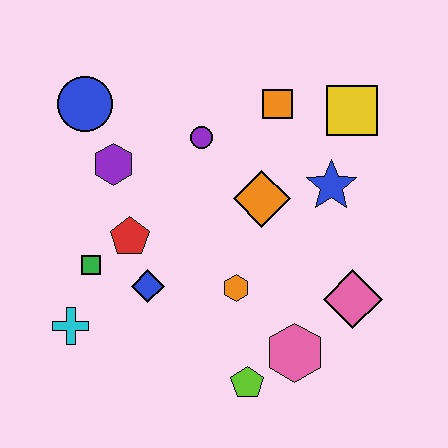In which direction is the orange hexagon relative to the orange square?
The orange hexagon is below the orange square.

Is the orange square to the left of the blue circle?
No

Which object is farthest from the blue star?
The cyan cross is farthest from the blue star.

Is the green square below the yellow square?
Yes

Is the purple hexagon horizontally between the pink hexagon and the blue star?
No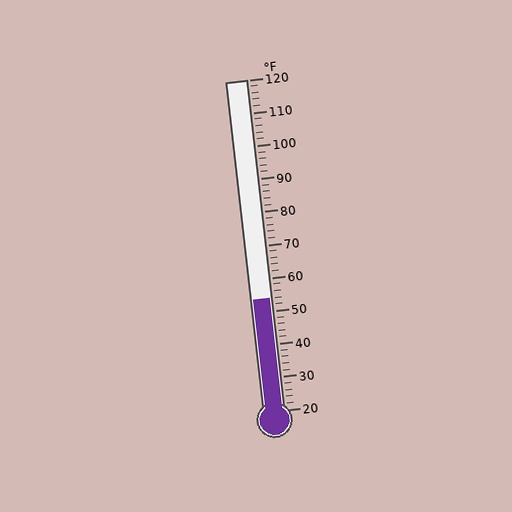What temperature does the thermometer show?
The thermometer shows approximately 54°F.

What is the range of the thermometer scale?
The thermometer scale ranges from 20°F to 120°F.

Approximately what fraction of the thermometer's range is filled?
The thermometer is filled to approximately 35% of its range.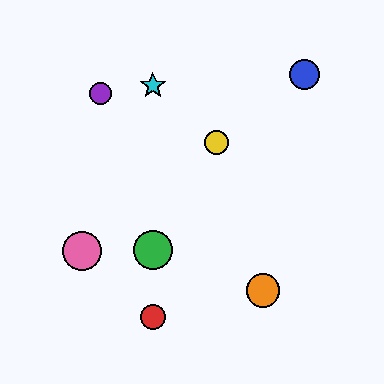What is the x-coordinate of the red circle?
The red circle is at x≈153.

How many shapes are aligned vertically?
3 shapes (the red circle, the green circle, the cyan star) are aligned vertically.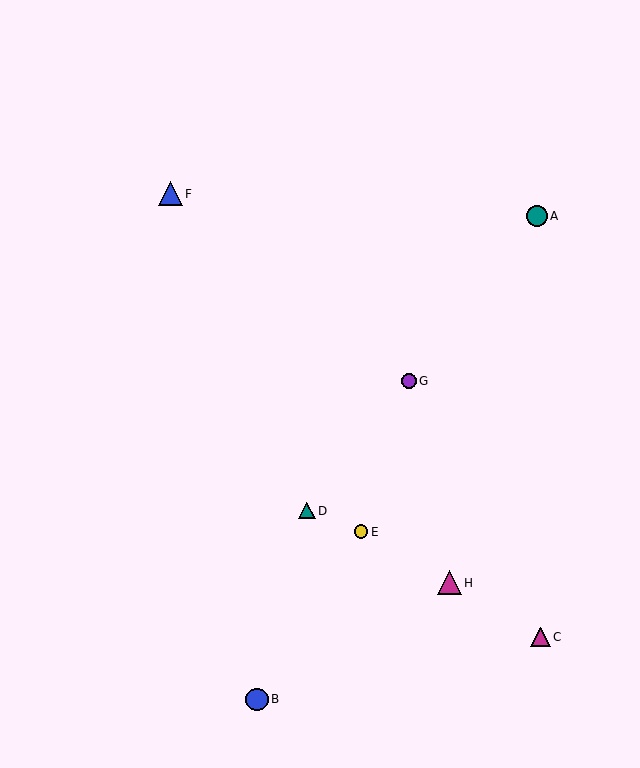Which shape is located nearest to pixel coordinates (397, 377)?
The purple circle (labeled G) at (409, 381) is nearest to that location.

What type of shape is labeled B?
Shape B is a blue circle.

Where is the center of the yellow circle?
The center of the yellow circle is at (361, 532).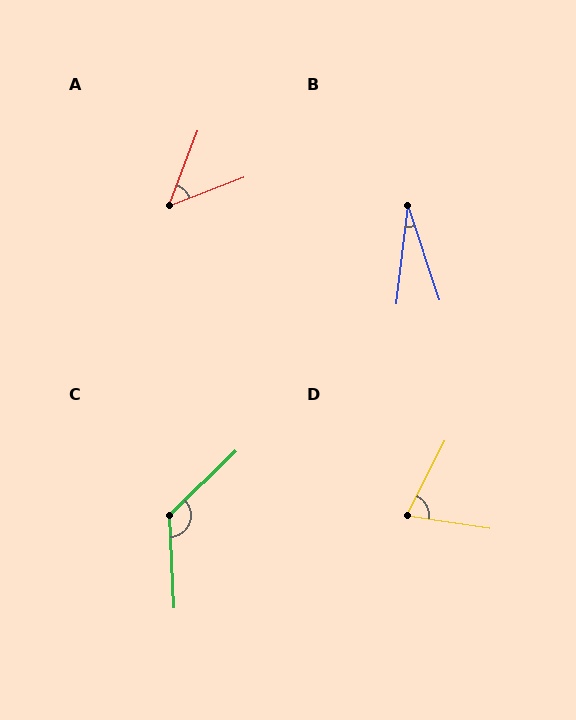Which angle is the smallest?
B, at approximately 25 degrees.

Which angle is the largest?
C, at approximately 131 degrees.